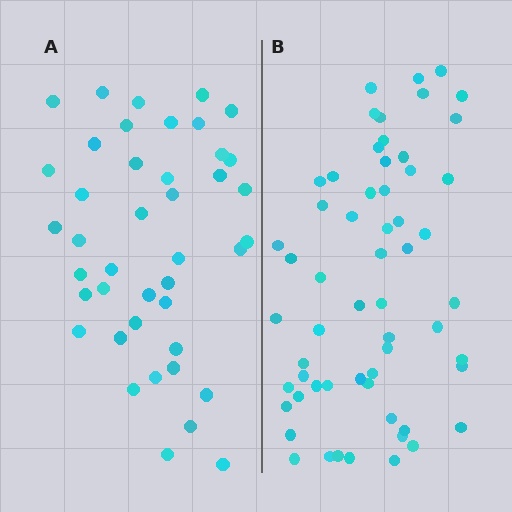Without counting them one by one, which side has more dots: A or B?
Region B (the right region) has more dots.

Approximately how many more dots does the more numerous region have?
Region B has approximately 15 more dots than region A.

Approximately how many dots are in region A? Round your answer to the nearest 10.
About 40 dots. (The exact count is 42, which rounds to 40.)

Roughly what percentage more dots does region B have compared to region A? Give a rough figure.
About 40% more.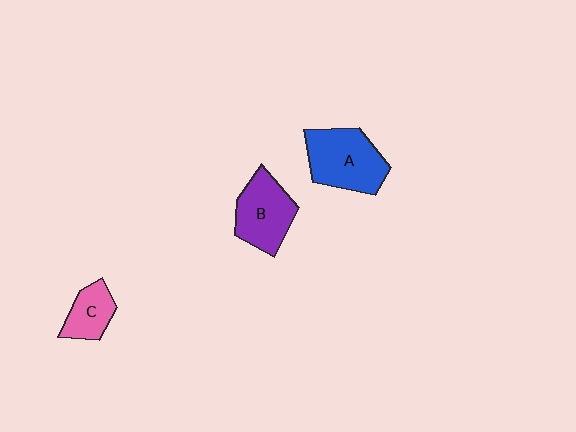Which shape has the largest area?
Shape A (blue).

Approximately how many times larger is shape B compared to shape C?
Approximately 1.6 times.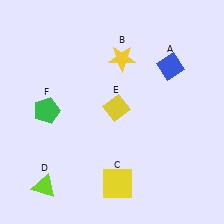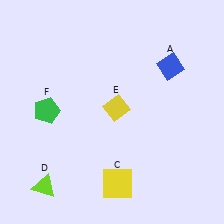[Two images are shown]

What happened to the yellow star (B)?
The yellow star (B) was removed in Image 2. It was in the top-right area of Image 1.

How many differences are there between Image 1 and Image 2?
There is 1 difference between the two images.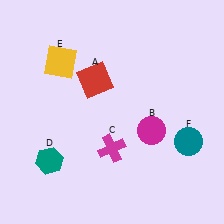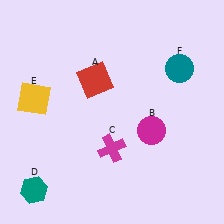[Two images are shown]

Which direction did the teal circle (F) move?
The teal circle (F) moved up.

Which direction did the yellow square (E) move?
The yellow square (E) moved down.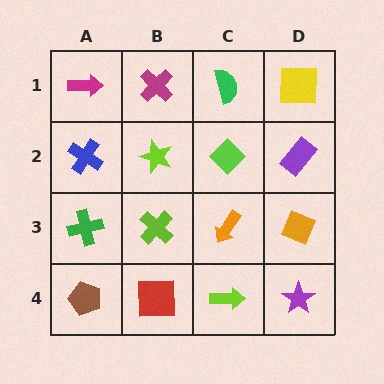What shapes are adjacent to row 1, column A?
A blue cross (row 2, column A), a magenta cross (row 1, column B).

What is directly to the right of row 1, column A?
A magenta cross.